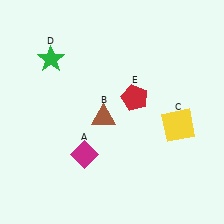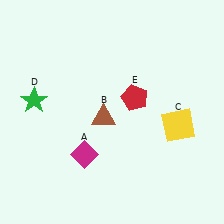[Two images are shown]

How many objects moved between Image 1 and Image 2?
1 object moved between the two images.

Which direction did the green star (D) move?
The green star (D) moved down.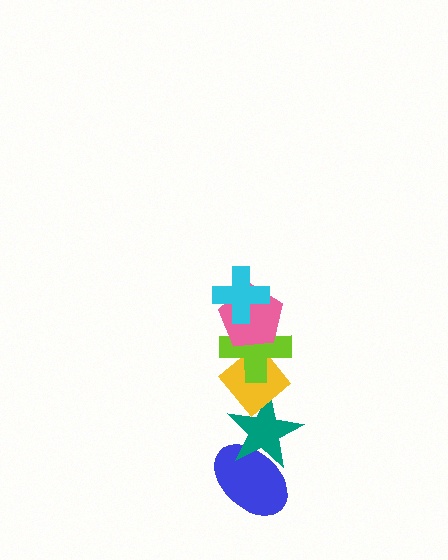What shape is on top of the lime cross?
The pink pentagon is on top of the lime cross.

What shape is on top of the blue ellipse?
The teal star is on top of the blue ellipse.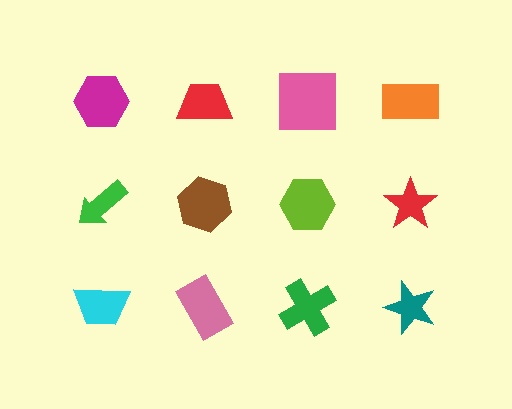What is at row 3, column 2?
A pink rectangle.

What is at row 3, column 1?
A cyan trapezoid.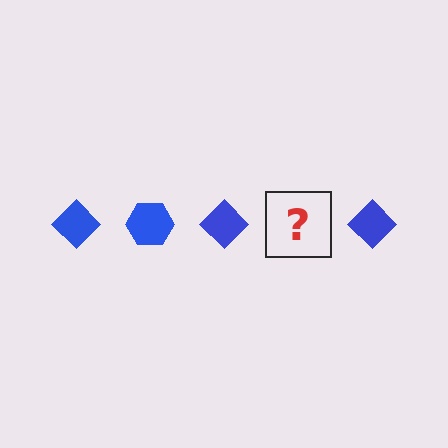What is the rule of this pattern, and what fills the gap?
The rule is that the pattern cycles through diamond, hexagon shapes in blue. The gap should be filled with a blue hexagon.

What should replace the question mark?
The question mark should be replaced with a blue hexagon.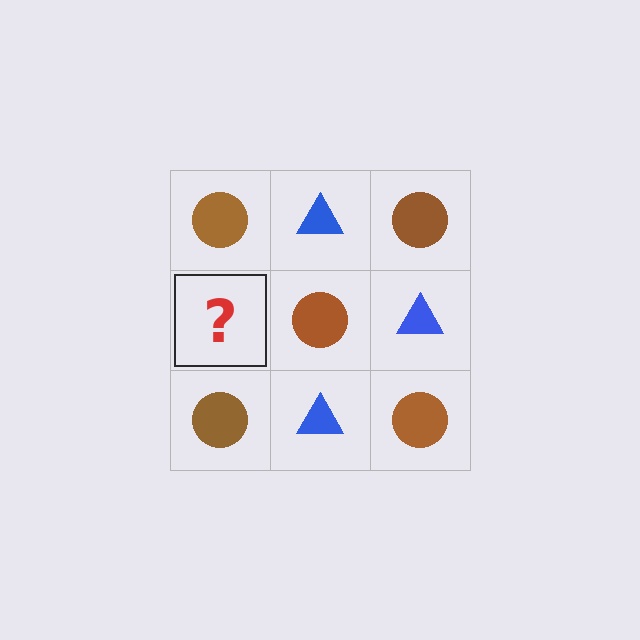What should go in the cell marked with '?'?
The missing cell should contain a blue triangle.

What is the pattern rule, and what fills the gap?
The rule is that it alternates brown circle and blue triangle in a checkerboard pattern. The gap should be filled with a blue triangle.